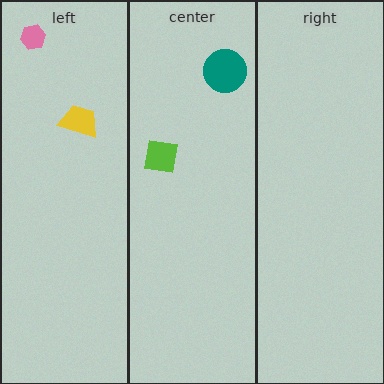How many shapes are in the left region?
2.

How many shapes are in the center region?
2.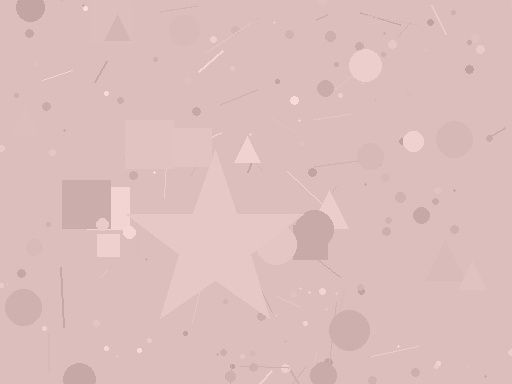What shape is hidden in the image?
A star is hidden in the image.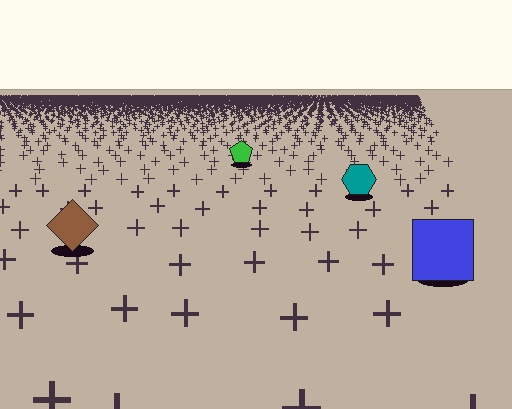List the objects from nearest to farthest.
From nearest to farthest: the blue square, the brown diamond, the teal hexagon, the green pentagon.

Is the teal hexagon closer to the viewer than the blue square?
No. The blue square is closer — you can tell from the texture gradient: the ground texture is coarser near it.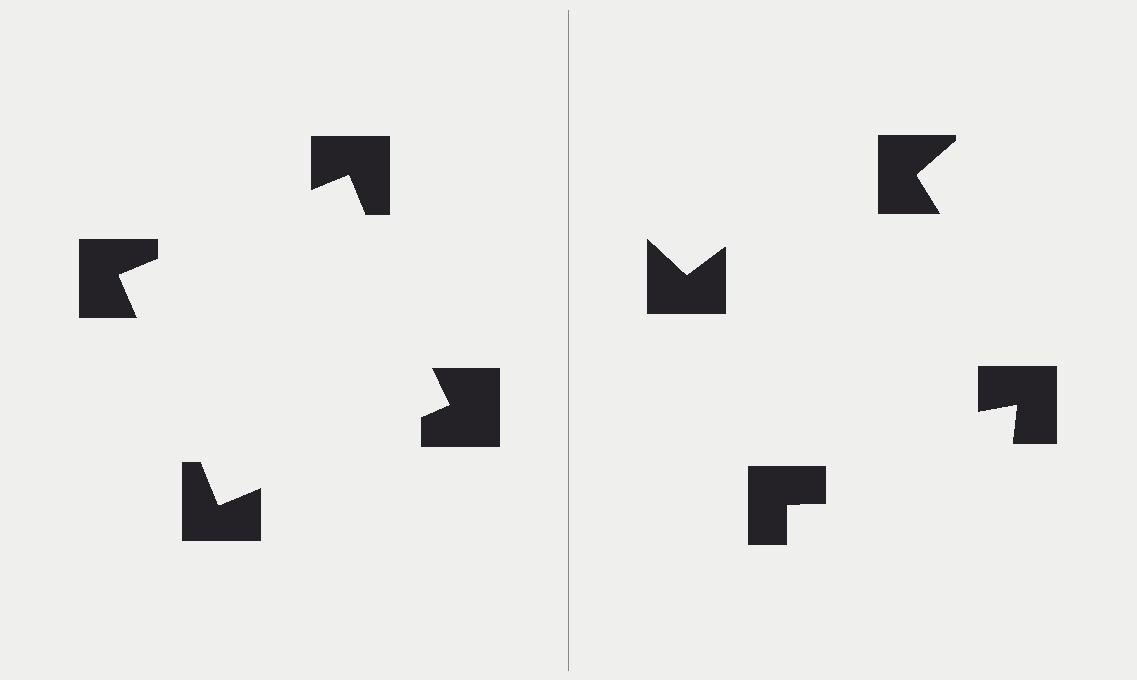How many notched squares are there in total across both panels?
8 — 4 on each side.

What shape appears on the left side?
An illusory square.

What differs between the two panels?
The notched squares are positioned identically on both sides; only the wedge orientations differ. On the left they align to a square; on the right they are misaligned.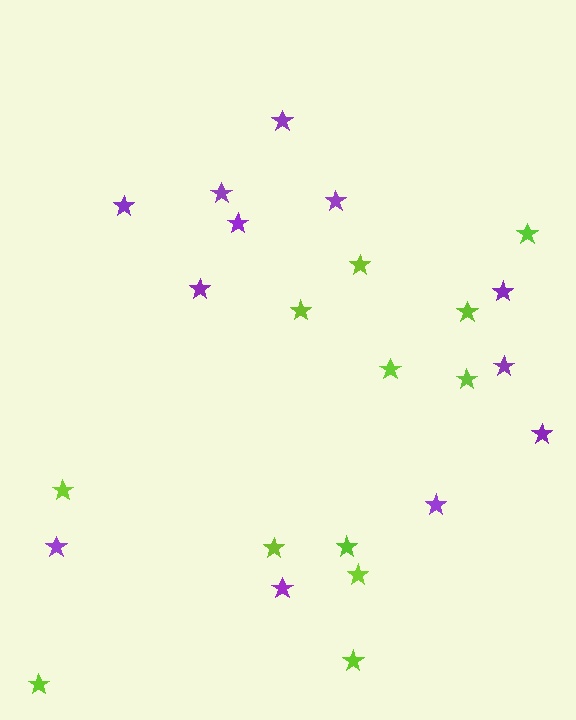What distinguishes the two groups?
There are 2 groups: one group of lime stars (12) and one group of purple stars (12).